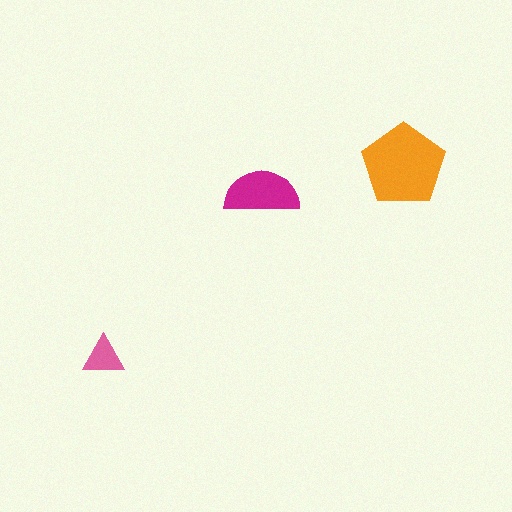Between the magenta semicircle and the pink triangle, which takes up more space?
The magenta semicircle.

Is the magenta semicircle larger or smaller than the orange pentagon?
Smaller.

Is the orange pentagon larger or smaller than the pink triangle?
Larger.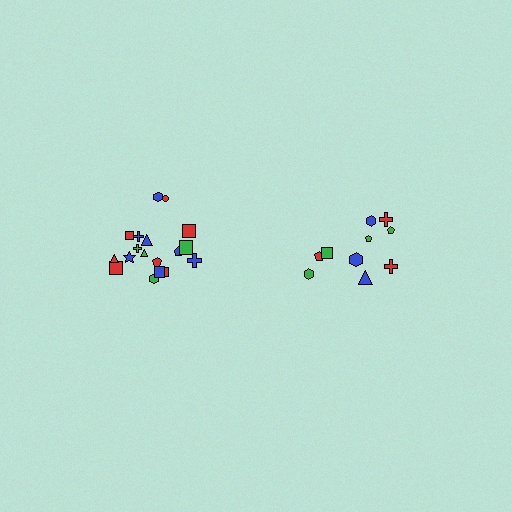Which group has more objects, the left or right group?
The left group.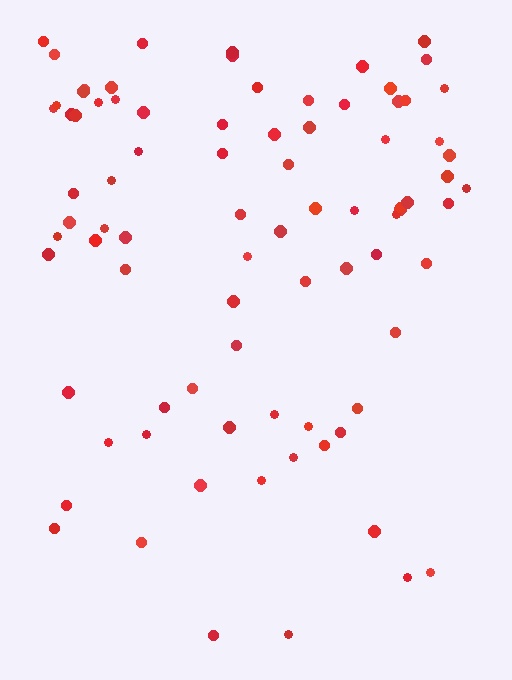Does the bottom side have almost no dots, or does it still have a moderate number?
Still a moderate number, just noticeably fewer than the top.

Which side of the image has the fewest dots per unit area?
The bottom.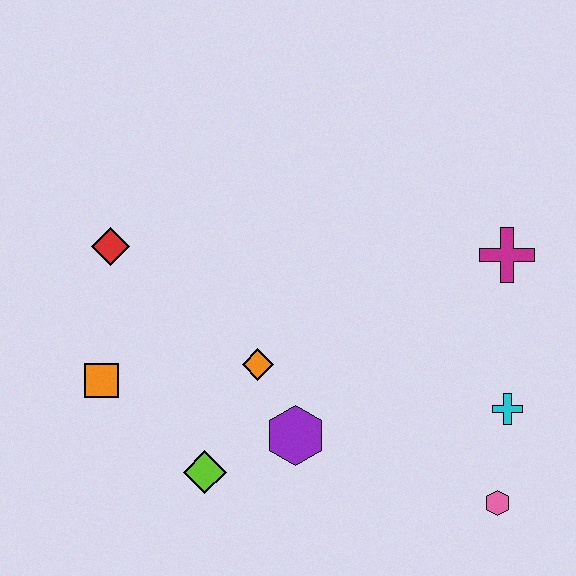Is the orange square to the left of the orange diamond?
Yes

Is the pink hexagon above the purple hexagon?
No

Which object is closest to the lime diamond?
The purple hexagon is closest to the lime diamond.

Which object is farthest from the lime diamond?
The magenta cross is farthest from the lime diamond.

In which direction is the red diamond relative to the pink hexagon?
The red diamond is to the left of the pink hexagon.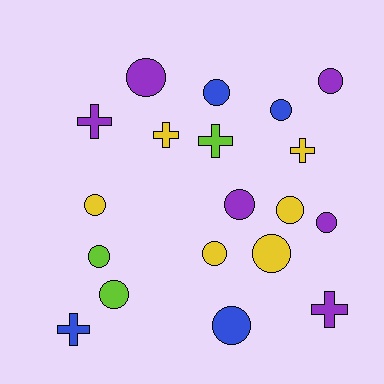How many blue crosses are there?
There is 1 blue cross.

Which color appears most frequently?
Yellow, with 6 objects.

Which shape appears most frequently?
Circle, with 13 objects.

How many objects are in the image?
There are 19 objects.